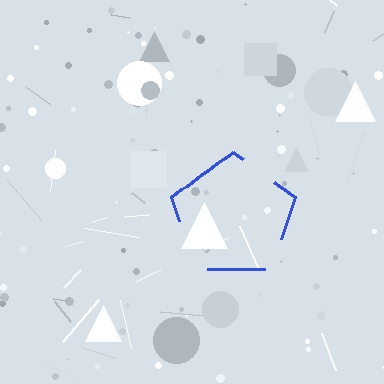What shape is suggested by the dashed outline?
The dashed outline suggests a pentagon.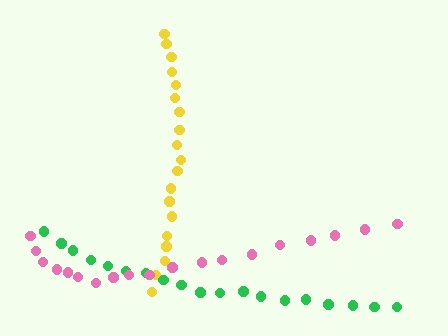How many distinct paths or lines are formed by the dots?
There are 3 distinct paths.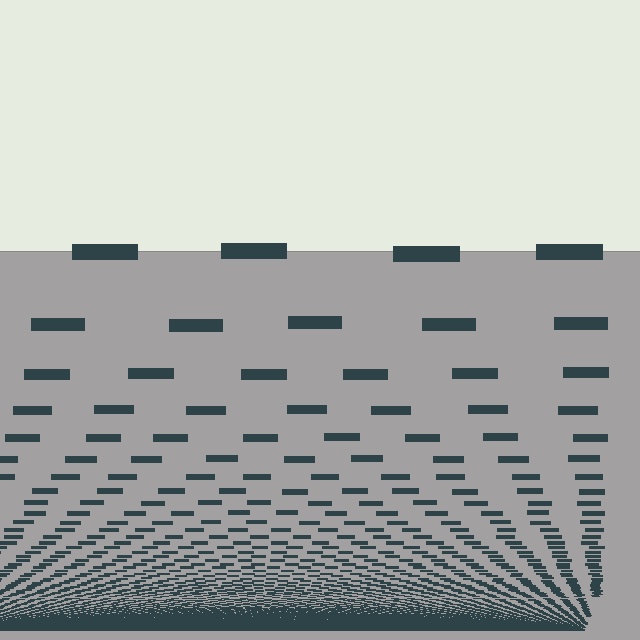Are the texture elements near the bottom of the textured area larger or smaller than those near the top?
Smaller. The gradient is inverted — elements near the bottom are smaller and denser.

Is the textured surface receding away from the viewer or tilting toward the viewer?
The surface appears to tilt toward the viewer. Texture elements get larger and sparser toward the top.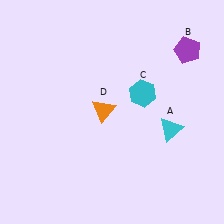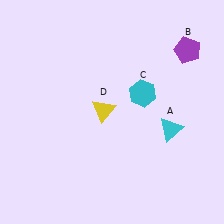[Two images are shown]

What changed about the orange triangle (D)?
In Image 1, D is orange. In Image 2, it changed to yellow.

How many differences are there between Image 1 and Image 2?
There is 1 difference between the two images.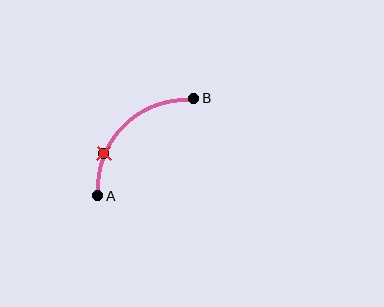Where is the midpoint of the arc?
The arc midpoint is the point on the curve farthest from the straight line joining A and B. It sits above and to the left of that line.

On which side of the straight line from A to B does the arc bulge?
The arc bulges above and to the left of the straight line connecting A and B.